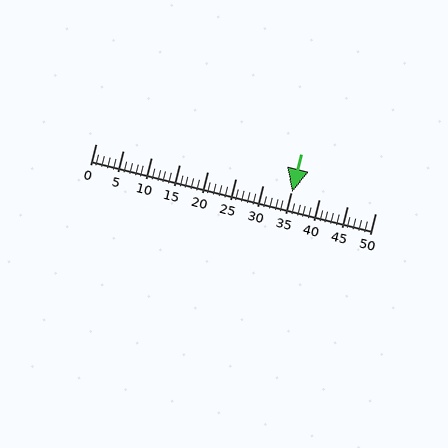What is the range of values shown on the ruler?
The ruler shows values from 0 to 50.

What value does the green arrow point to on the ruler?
The green arrow points to approximately 35.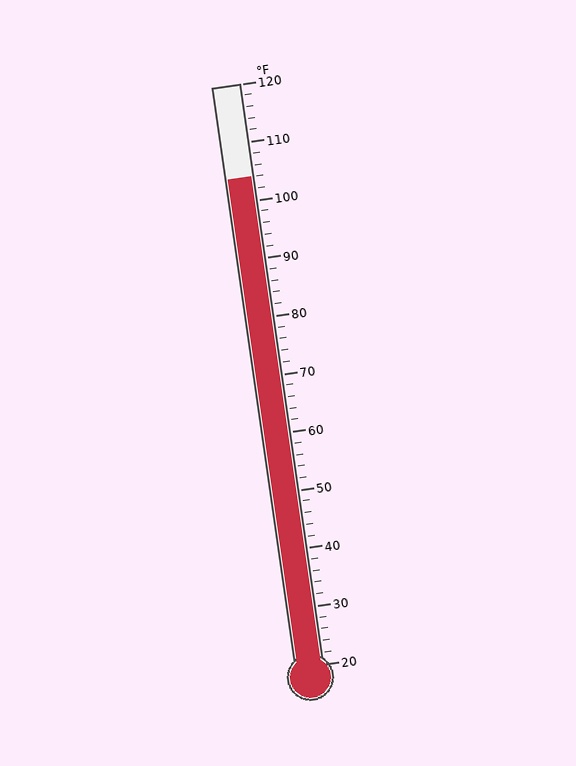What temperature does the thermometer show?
The thermometer shows approximately 104°F.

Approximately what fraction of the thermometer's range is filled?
The thermometer is filled to approximately 85% of its range.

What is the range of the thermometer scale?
The thermometer scale ranges from 20°F to 120°F.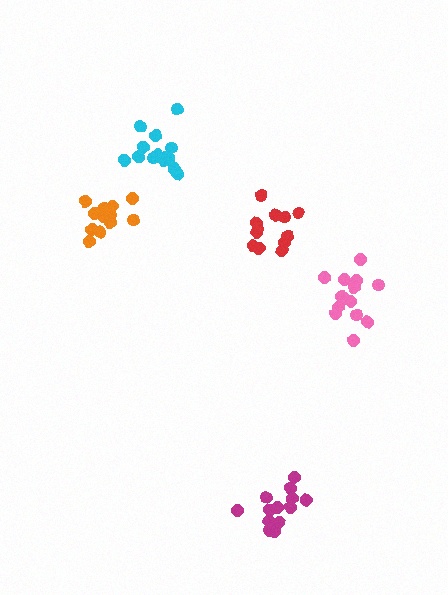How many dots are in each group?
Group 1: 14 dots, Group 2: 13 dots, Group 3: 15 dots, Group 4: 12 dots, Group 5: 14 dots (68 total).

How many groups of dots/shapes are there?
There are 5 groups.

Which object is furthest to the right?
The pink cluster is rightmost.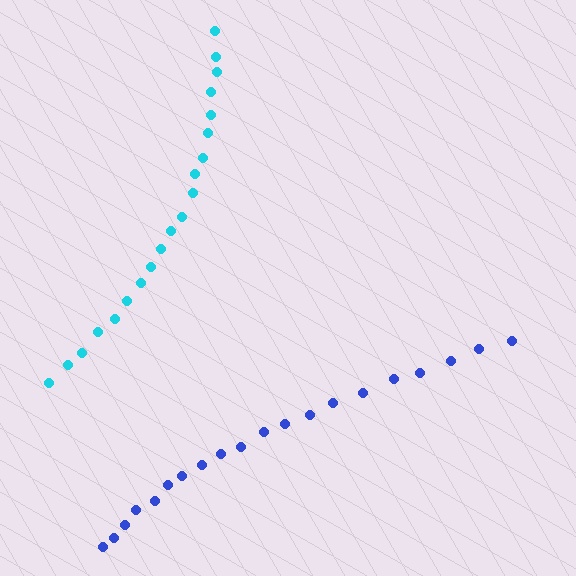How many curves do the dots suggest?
There are 2 distinct paths.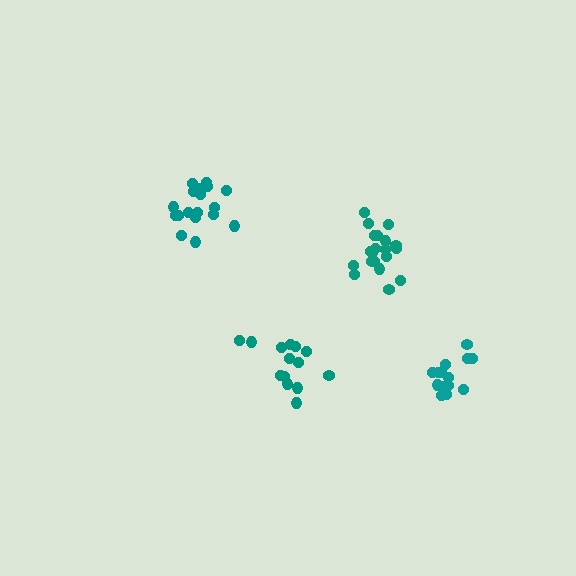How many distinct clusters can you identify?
There are 4 distinct clusters.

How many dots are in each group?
Group 1: 14 dots, Group 2: 20 dots, Group 3: 14 dots, Group 4: 18 dots (66 total).